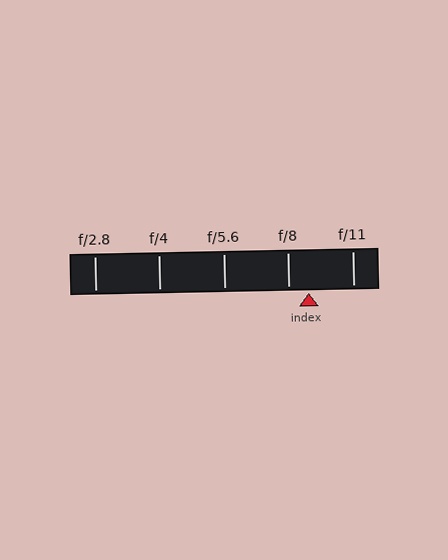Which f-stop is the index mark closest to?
The index mark is closest to f/8.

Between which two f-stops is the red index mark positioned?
The index mark is between f/8 and f/11.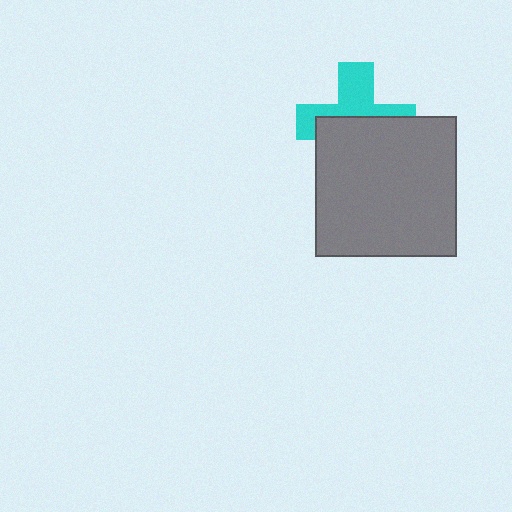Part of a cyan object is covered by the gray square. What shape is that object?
It is a cross.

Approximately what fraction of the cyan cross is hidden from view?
Roughly 53% of the cyan cross is hidden behind the gray square.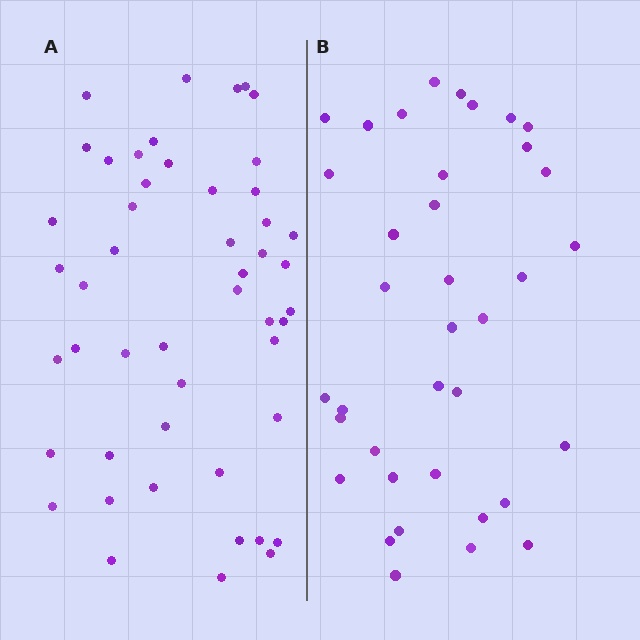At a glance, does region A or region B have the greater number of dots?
Region A (the left region) has more dots.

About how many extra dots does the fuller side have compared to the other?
Region A has roughly 12 or so more dots than region B.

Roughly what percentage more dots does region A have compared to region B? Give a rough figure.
About 30% more.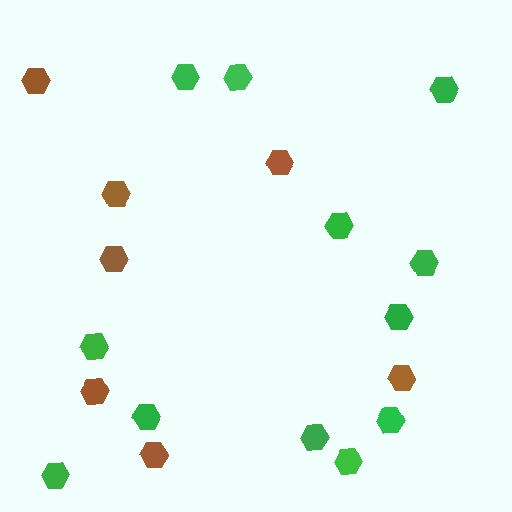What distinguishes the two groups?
There are 2 groups: one group of brown hexagons (7) and one group of green hexagons (12).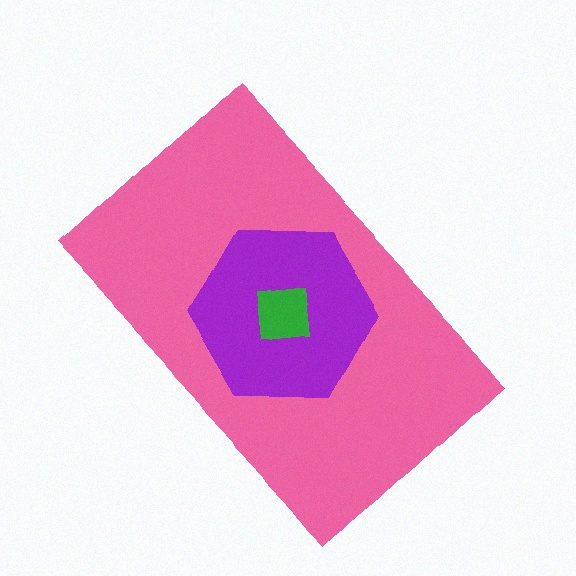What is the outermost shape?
The pink rectangle.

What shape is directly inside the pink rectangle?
The purple hexagon.